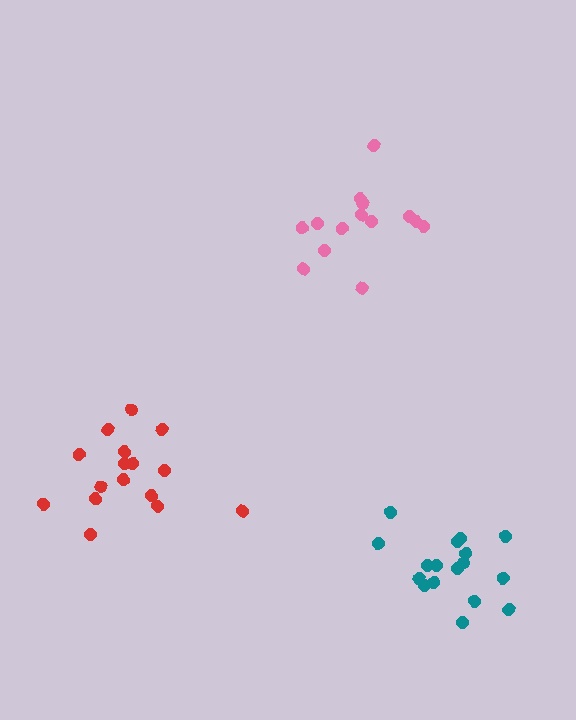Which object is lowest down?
The teal cluster is bottommost.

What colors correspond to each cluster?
The clusters are colored: red, pink, teal.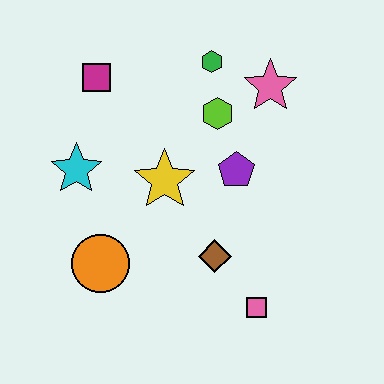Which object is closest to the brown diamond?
The pink square is closest to the brown diamond.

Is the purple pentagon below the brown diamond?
No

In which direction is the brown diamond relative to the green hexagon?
The brown diamond is below the green hexagon.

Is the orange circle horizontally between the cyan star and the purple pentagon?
Yes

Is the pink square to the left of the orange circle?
No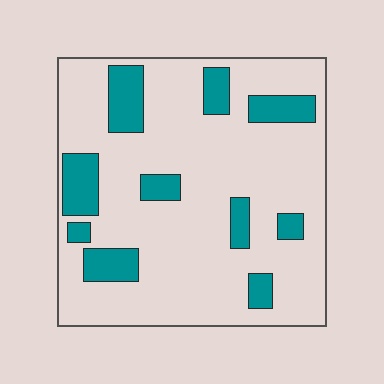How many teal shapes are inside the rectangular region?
10.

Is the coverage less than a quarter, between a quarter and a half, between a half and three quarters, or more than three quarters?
Less than a quarter.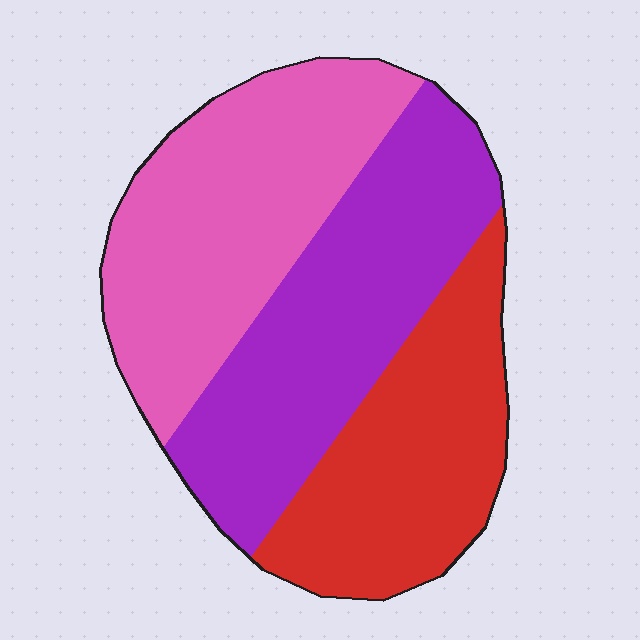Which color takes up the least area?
Red, at roughly 30%.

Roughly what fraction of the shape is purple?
Purple covers roughly 35% of the shape.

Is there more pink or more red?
Pink.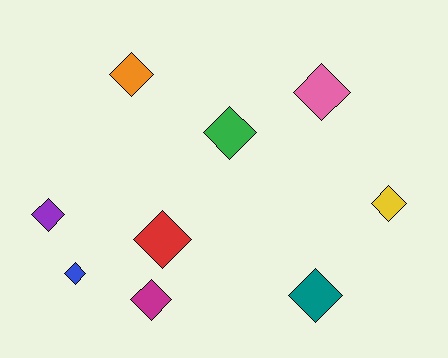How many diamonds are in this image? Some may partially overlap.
There are 9 diamonds.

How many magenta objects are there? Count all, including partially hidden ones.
There is 1 magenta object.